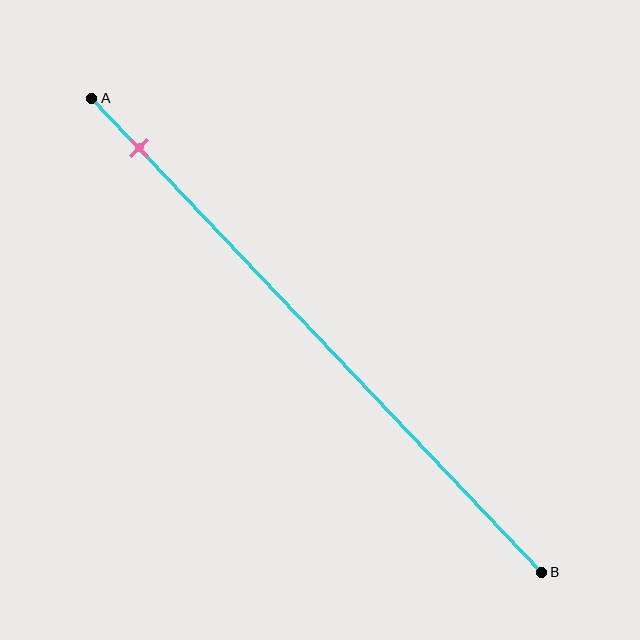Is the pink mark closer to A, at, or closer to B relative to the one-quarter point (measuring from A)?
The pink mark is closer to point A than the one-quarter point of segment AB.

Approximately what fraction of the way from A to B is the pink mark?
The pink mark is approximately 10% of the way from A to B.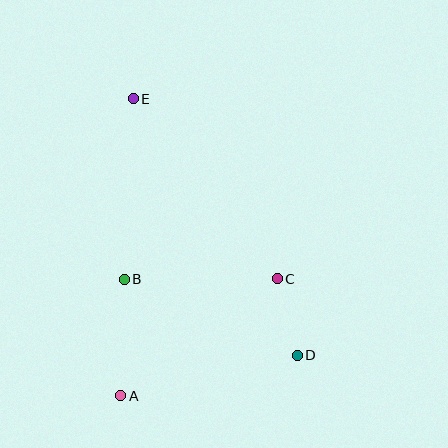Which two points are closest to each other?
Points C and D are closest to each other.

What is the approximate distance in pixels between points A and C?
The distance between A and C is approximately 195 pixels.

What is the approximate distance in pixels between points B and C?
The distance between B and C is approximately 153 pixels.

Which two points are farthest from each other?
Points D and E are farthest from each other.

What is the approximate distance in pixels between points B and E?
The distance between B and E is approximately 181 pixels.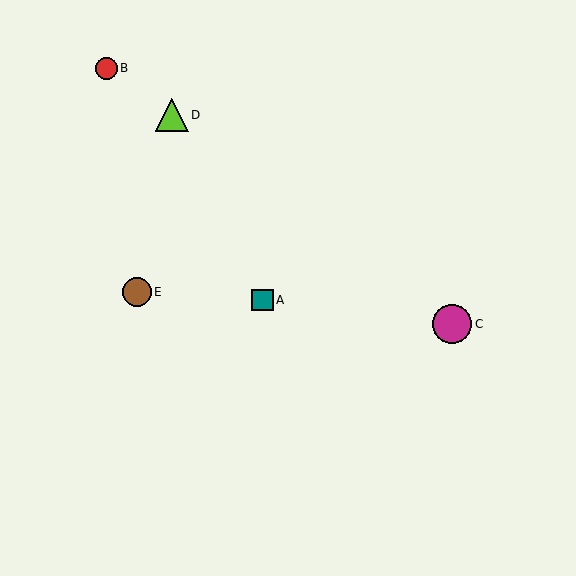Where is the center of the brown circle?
The center of the brown circle is at (137, 292).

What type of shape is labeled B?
Shape B is a red circle.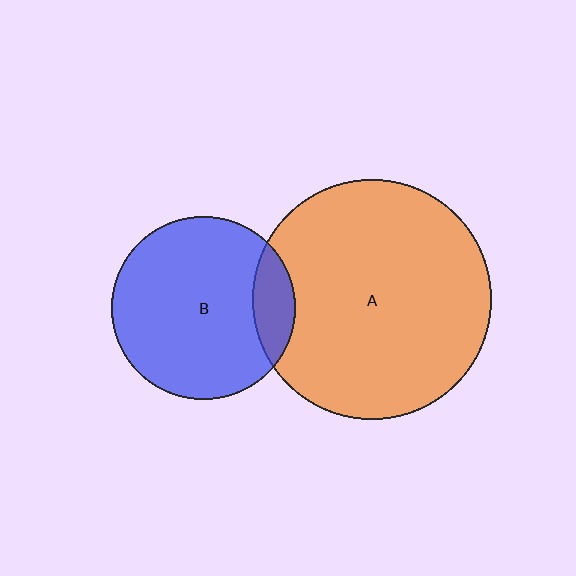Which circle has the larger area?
Circle A (orange).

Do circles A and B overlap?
Yes.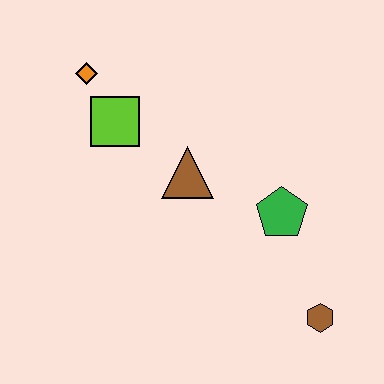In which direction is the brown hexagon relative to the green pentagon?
The brown hexagon is below the green pentagon.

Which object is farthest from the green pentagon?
The orange diamond is farthest from the green pentagon.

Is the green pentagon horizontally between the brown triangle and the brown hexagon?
Yes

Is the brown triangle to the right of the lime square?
Yes